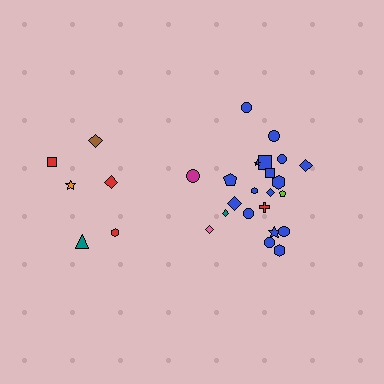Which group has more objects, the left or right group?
The right group.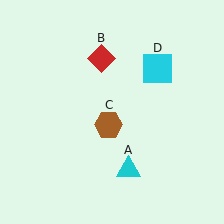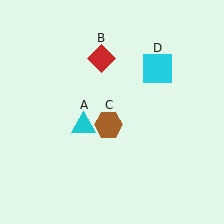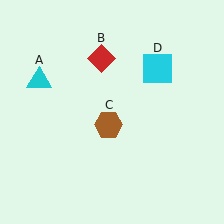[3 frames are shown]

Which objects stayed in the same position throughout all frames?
Red diamond (object B) and brown hexagon (object C) and cyan square (object D) remained stationary.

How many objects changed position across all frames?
1 object changed position: cyan triangle (object A).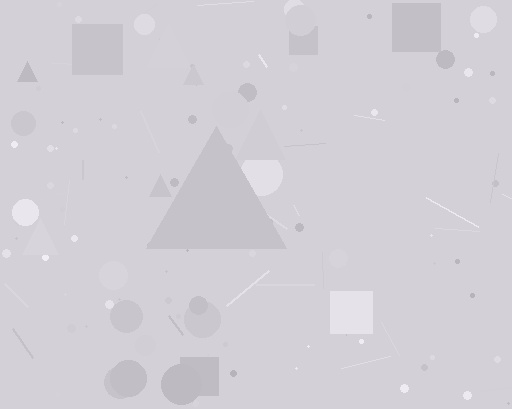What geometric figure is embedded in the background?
A triangle is embedded in the background.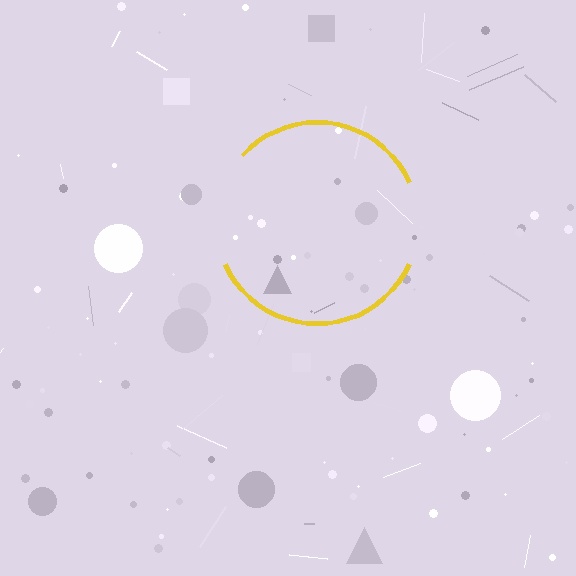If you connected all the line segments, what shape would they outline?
They would outline a circle.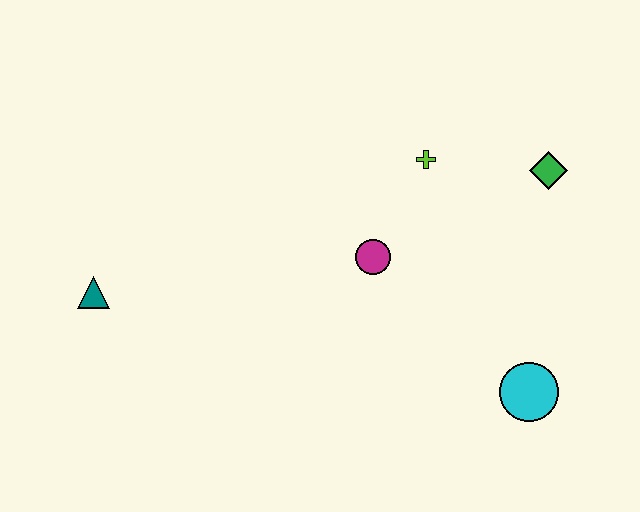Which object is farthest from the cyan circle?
The teal triangle is farthest from the cyan circle.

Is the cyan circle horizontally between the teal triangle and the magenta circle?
No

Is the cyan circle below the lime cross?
Yes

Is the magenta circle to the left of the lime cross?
Yes